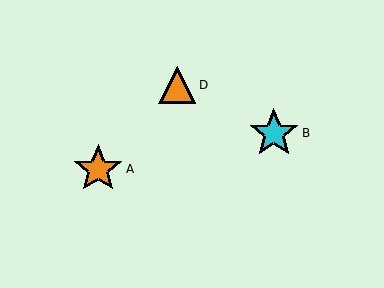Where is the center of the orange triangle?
The center of the orange triangle is at (177, 85).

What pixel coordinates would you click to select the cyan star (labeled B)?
Click at (274, 133) to select the cyan star B.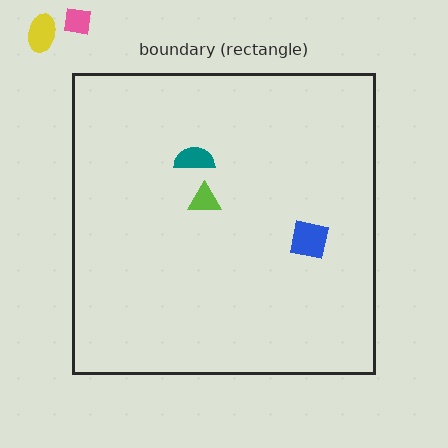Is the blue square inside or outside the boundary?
Inside.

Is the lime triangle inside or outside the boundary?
Inside.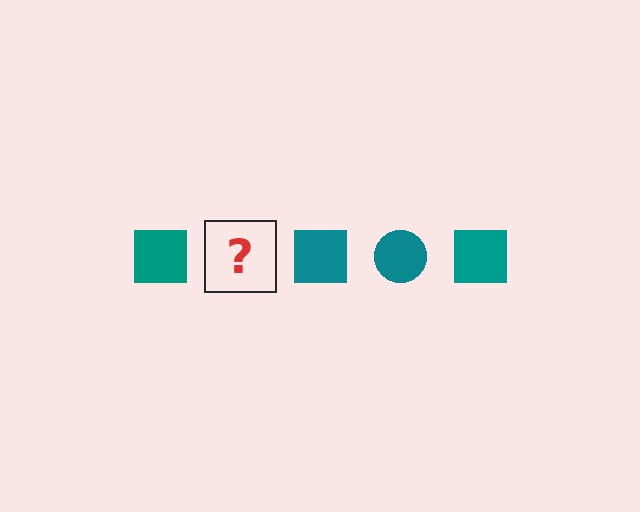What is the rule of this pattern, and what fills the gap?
The rule is that the pattern cycles through square, circle shapes in teal. The gap should be filled with a teal circle.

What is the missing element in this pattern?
The missing element is a teal circle.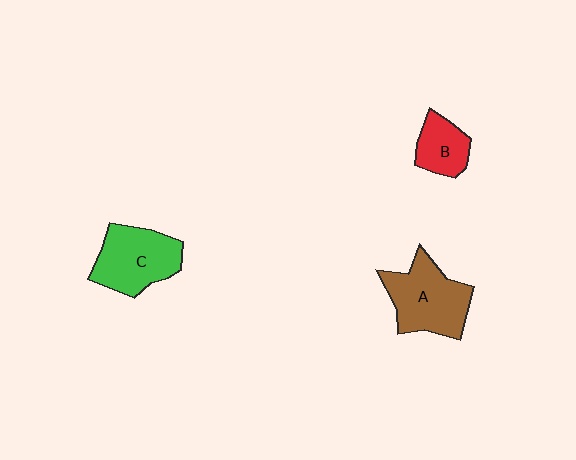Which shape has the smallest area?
Shape B (red).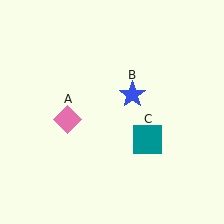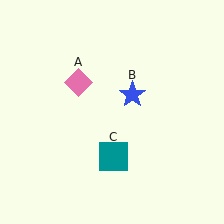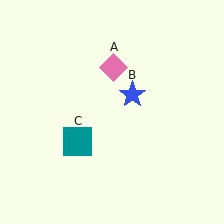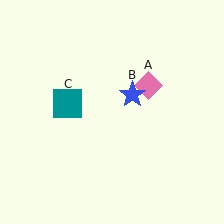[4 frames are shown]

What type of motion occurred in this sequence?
The pink diamond (object A), teal square (object C) rotated clockwise around the center of the scene.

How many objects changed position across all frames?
2 objects changed position: pink diamond (object A), teal square (object C).